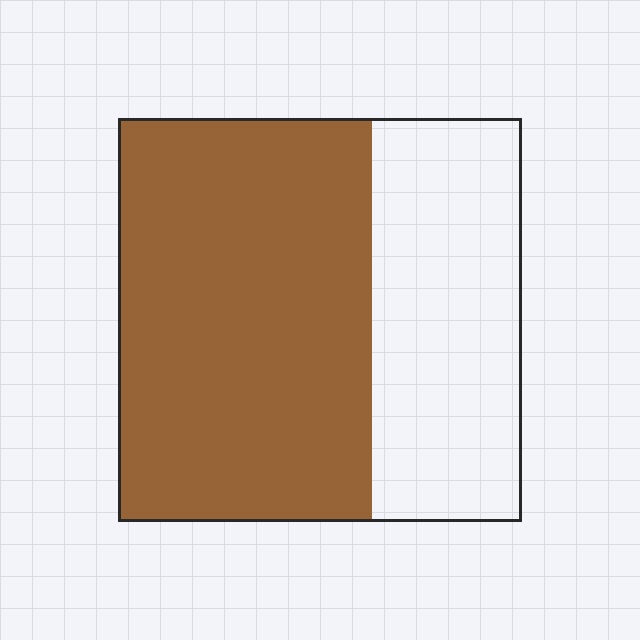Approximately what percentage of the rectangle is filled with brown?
Approximately 65%.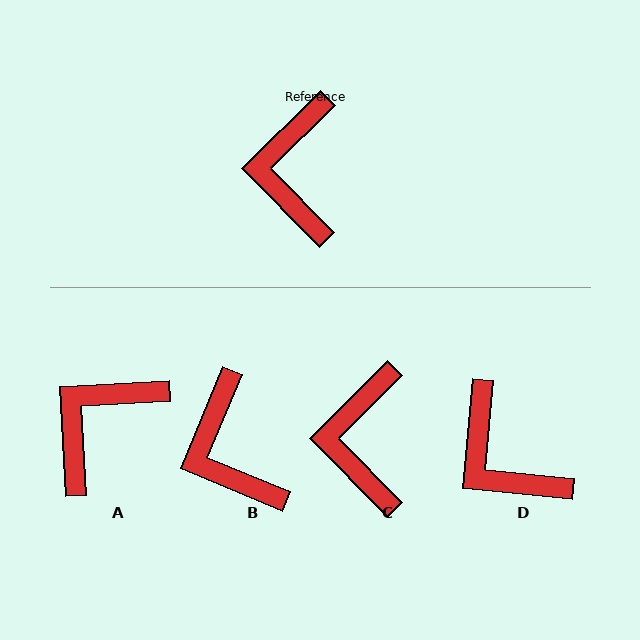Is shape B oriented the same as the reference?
No, it is off by about 23 degrees.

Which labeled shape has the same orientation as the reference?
C.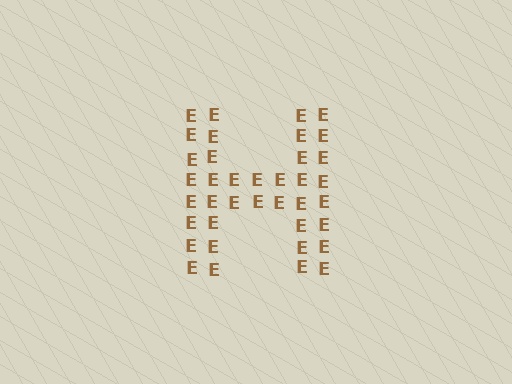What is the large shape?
The large shape is the letter H.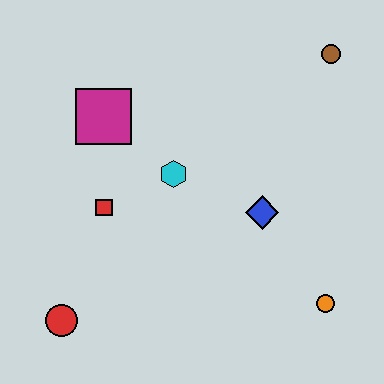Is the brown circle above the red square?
Yes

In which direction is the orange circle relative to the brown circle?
The orange circle is below the brown circle.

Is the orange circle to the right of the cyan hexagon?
Yes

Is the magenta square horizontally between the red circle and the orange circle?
Yes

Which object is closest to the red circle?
The red square is closest to the red circle.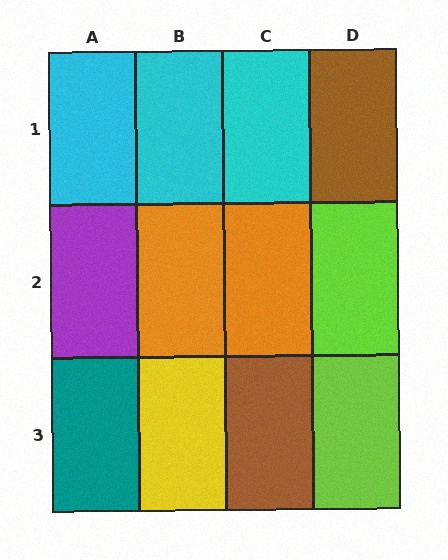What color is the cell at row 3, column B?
Yellow.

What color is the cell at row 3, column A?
Teal.